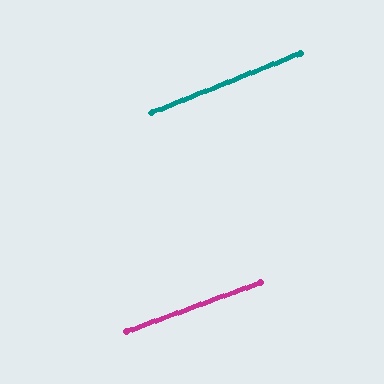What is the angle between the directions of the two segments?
Approximately 1 degree.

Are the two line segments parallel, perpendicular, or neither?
Parallel — their directions differ by only 1.3°.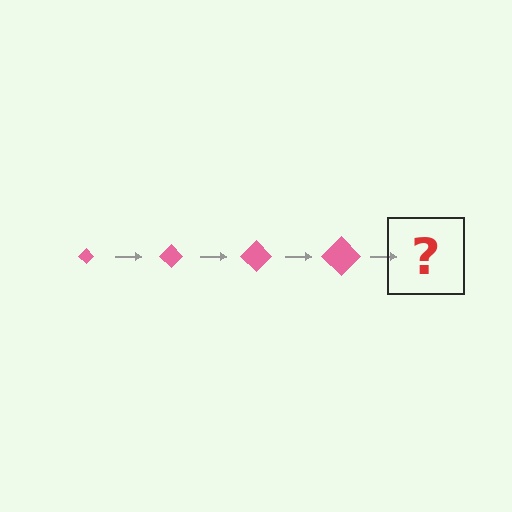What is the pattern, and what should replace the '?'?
The pattern is that the diamond gets progressively larger each step. The '?' should be a pink diamond, larger than the previous one.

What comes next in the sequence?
The next element should be a pink diamond, larger than the previous one.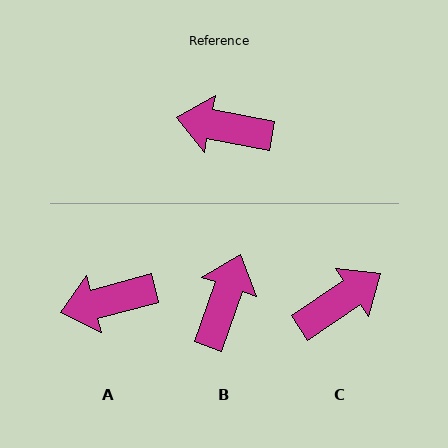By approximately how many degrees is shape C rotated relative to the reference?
Approximately 135 degrees clockwise.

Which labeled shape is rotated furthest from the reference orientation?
C, about 135 degrees away.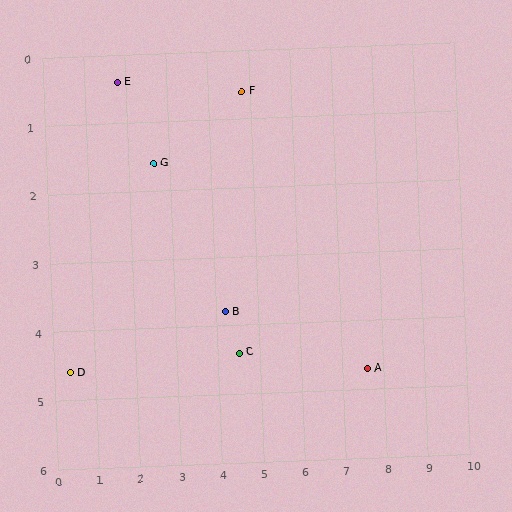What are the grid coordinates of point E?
Point E is at approximately (1.8, 0.4).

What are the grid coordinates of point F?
Point F is at approximately (4.8, 0.6).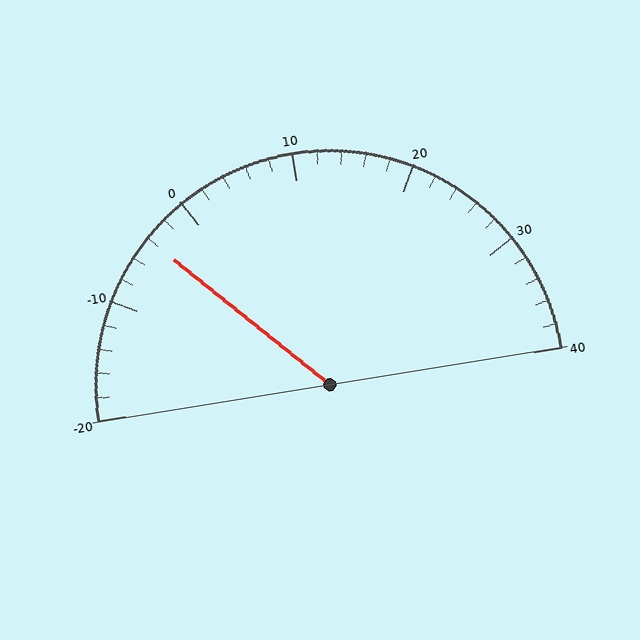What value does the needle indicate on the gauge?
The needle indicates approximately -4.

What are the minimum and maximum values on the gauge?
The gauge ranges from -20 to 40.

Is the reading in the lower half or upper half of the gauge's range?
The reading is in the lower half of the range (-20 to 40).